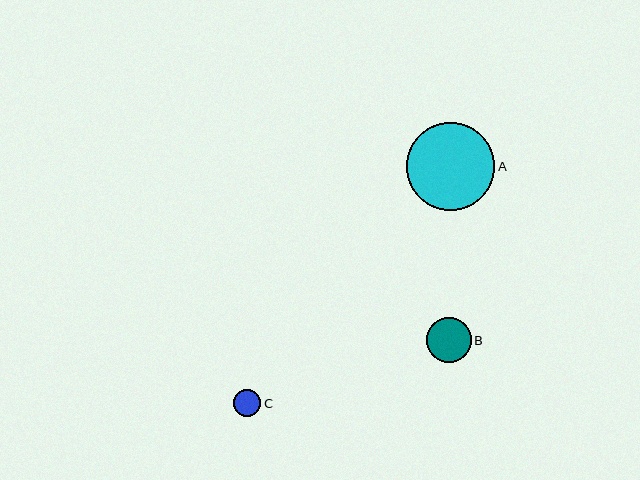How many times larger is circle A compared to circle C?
Circle A is approximately 3.3 times the size of circle C.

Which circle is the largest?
Circle A is the largest with a size of approximately 88 pixels.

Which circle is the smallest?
Circle C is the smallest with a size of approximately 27 pixels.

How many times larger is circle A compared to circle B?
Circle A is approximately 2.0 times the size of circle B.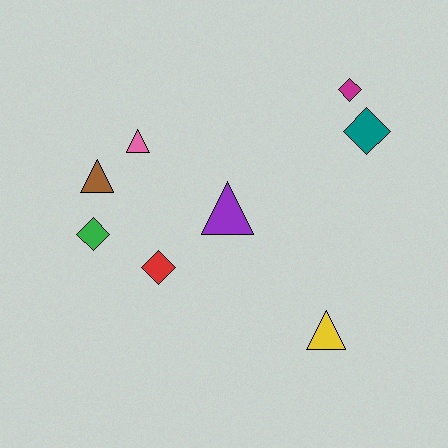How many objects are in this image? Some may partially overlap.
There are 8 objects.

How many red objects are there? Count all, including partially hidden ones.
There is 1 red object.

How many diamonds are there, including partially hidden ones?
There are 4 diamonds.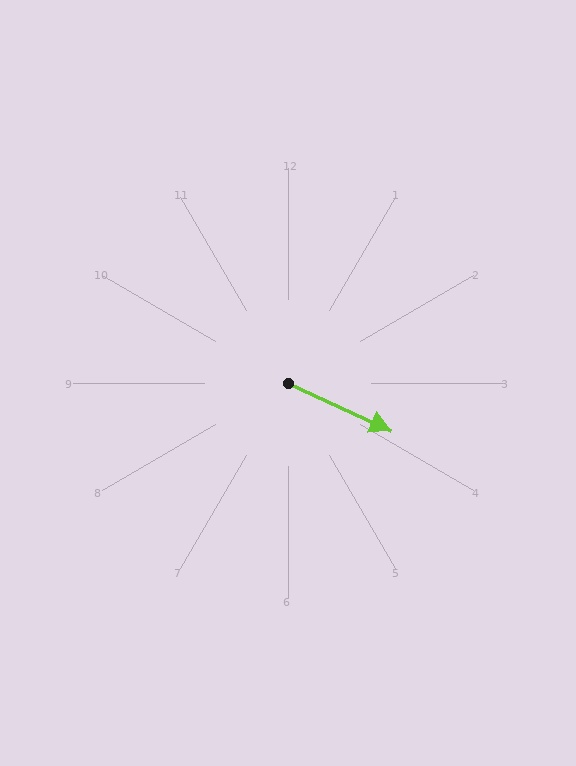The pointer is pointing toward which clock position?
Roughly 4 o'clock.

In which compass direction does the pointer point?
Southeast.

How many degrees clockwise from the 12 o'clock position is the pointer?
Approximately 115 degrees.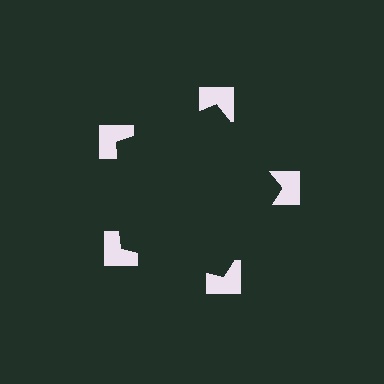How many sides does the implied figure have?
5 sides.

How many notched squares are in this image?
There are 5 — one at each vertex of the illusory pentagon.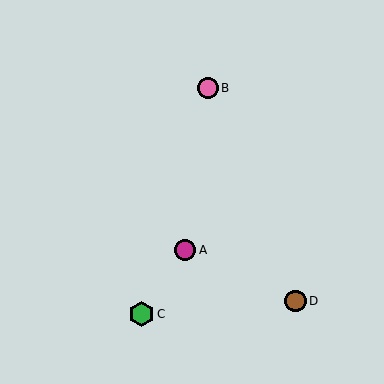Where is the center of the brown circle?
The center of the brown circle is at (296, 301).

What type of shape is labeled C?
Shape C is a green hexagon.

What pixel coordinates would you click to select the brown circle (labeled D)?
Click at (296, 301) to select the brown circle D.